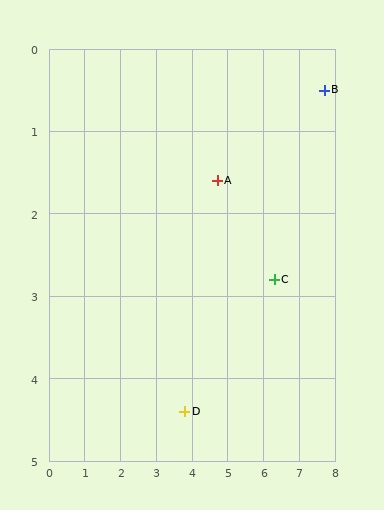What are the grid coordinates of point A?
Point A is at approximately (4.7, 1.6).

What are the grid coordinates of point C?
Point C is at approximately (6.3, 2.8).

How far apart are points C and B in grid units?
Points C and B are about 2.7 grid units apart.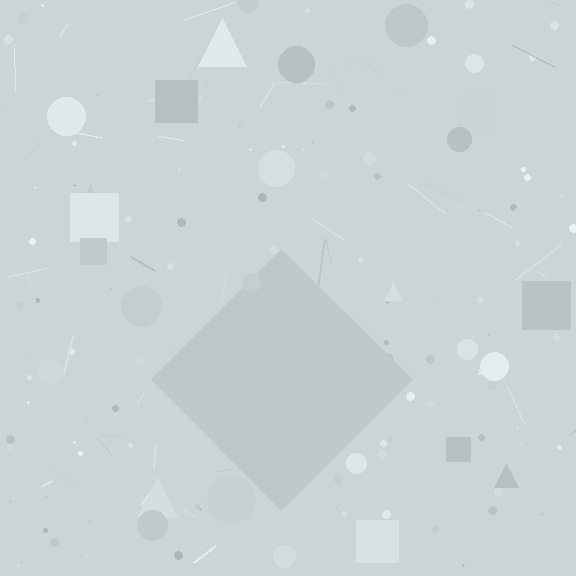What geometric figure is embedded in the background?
A diamond is embedded in the background.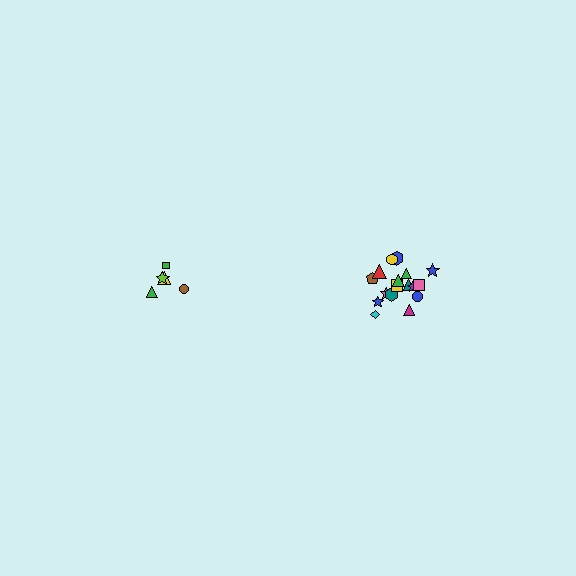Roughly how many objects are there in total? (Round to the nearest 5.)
Roughly 25 objects in total.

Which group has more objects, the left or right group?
The right group.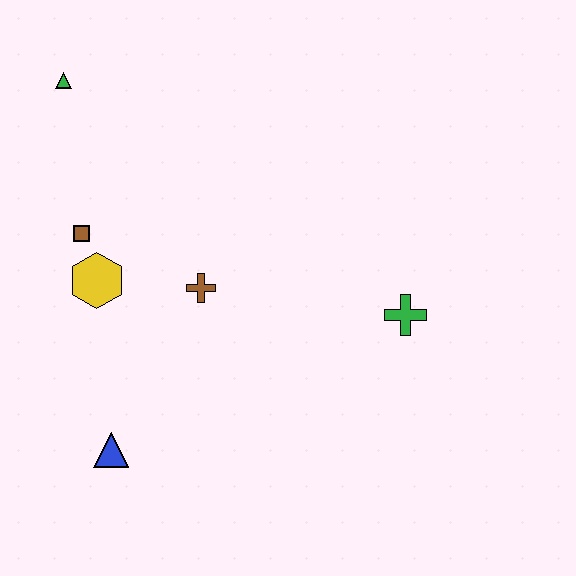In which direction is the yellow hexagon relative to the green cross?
The yellow hexagon is to the left of the green cross.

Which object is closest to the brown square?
The yellow hexagon is closest to the brown square.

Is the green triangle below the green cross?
No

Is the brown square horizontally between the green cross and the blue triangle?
No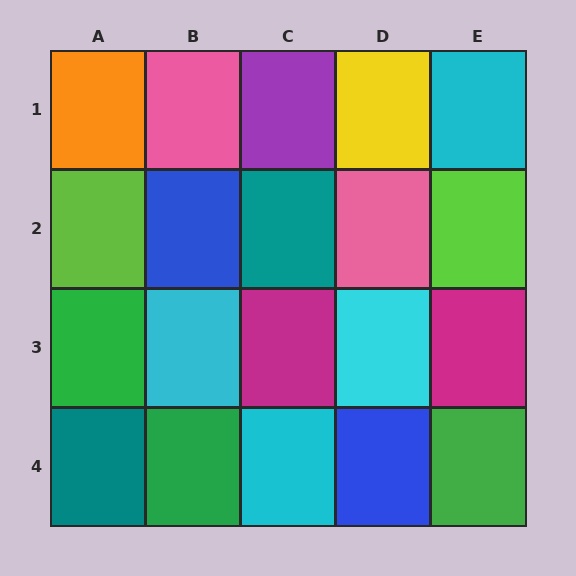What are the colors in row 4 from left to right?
Teal, green, cyan, blue, green.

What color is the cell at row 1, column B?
Pink.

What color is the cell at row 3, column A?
Green.